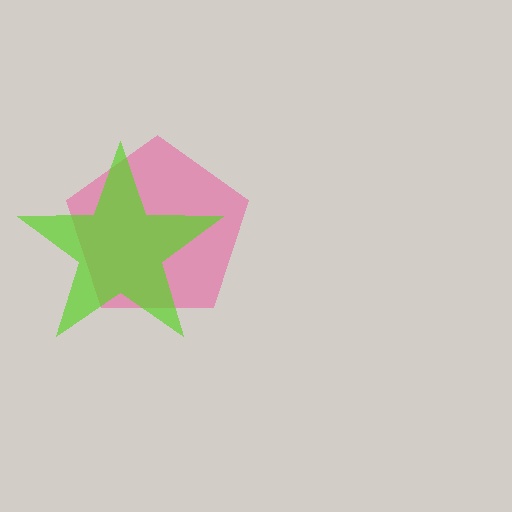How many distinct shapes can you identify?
There are 2 distinct shapes: a pink pentagon, a lime star.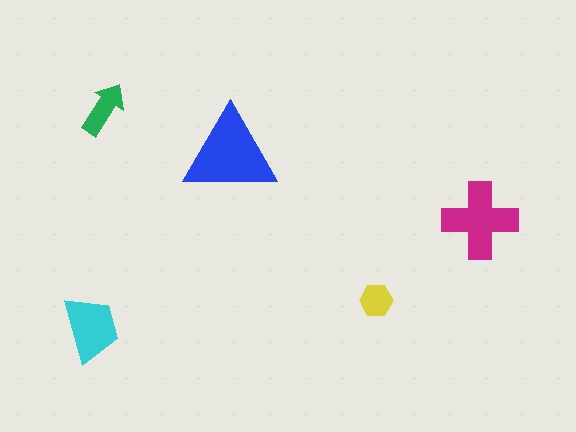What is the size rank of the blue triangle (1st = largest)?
1st.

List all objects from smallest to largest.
The yellow hexagon, the green arrow, the cyan trapezoid, the magenta cross, the blue triangle.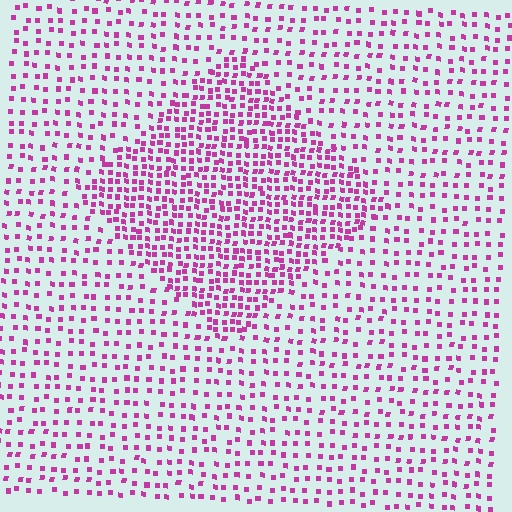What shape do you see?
I see a diamond.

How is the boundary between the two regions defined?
The boundary is defined by a change in element density (approximately 2.1x ratio). All elements are the same color, size, and shape.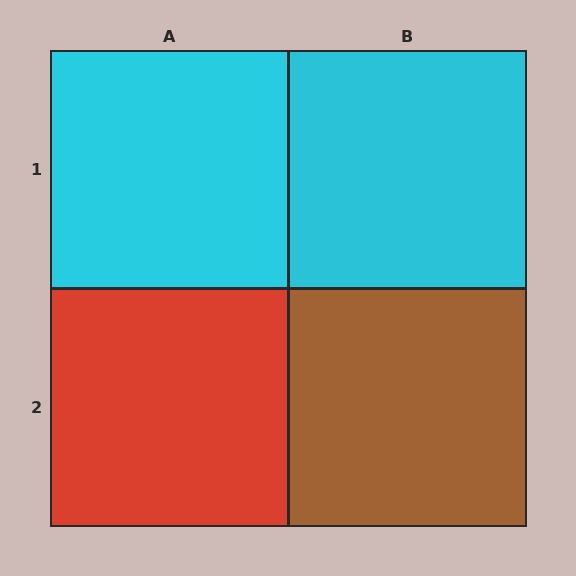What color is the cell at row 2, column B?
Brown.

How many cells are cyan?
2 cells are cyan.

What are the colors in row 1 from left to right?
Cyan, cyan.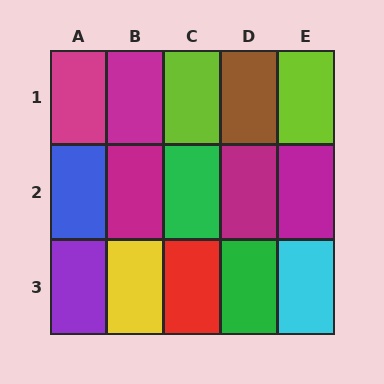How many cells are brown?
1 cell is brown.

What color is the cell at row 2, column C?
Green.